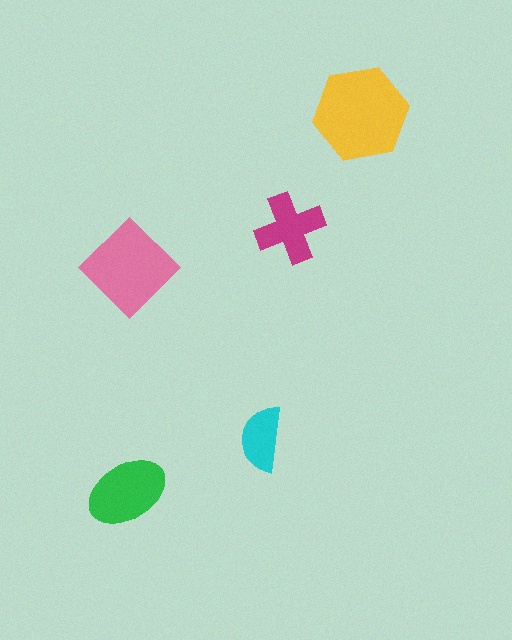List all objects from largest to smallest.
The yellow hexagon, the pink diamond, the green ellipse, the magenta cross, the cyan semicircle.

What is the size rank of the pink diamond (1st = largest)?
2nd.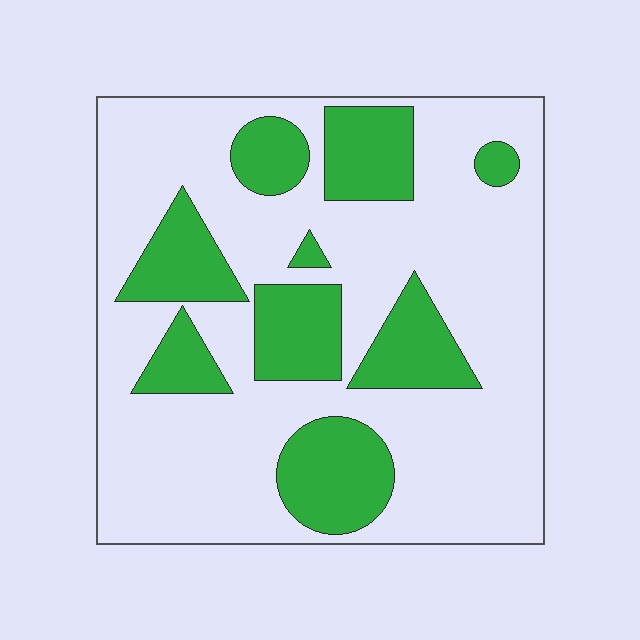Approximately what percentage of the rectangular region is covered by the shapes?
Approximately 30%.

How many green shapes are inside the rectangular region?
9.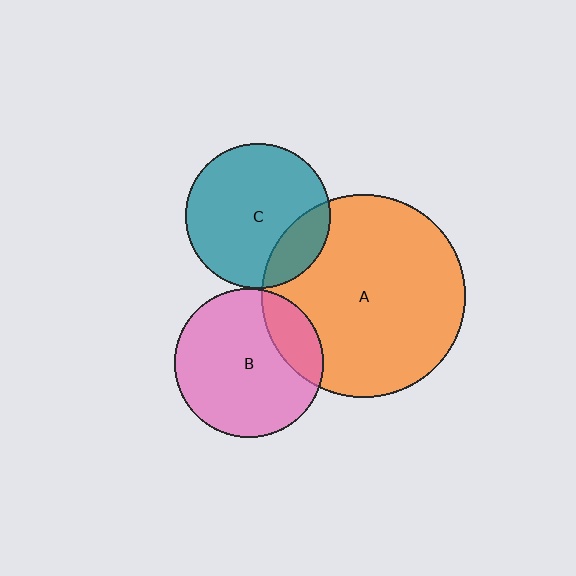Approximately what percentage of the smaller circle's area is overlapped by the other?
Approximately 20%.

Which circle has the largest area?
Circle A (orange).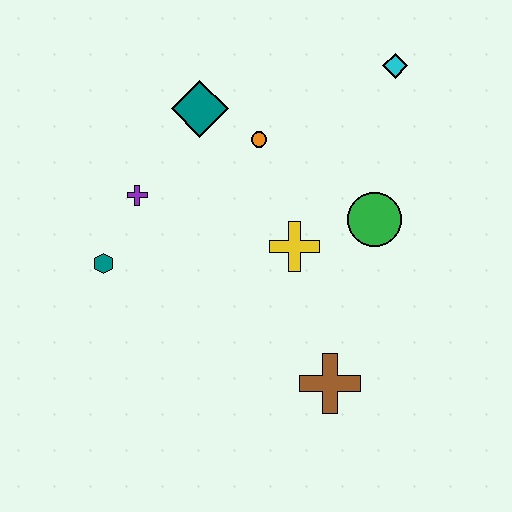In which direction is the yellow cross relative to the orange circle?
The yellow cross is below the orange circle.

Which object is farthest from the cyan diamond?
The teal hexagon is farthest from the cyan diamond.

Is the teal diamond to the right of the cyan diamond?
No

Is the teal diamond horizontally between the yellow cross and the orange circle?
No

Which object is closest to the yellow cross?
The green circle is closest to the yellow cross.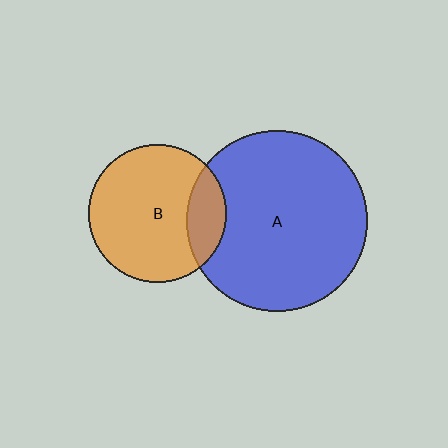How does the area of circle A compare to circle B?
Approximately 1.7 times.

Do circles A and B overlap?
Yes.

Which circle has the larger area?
Circle A (blue).